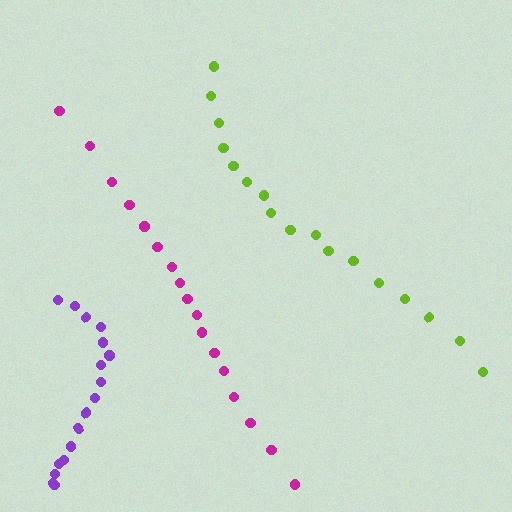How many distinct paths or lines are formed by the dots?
There are 3 distinct paths.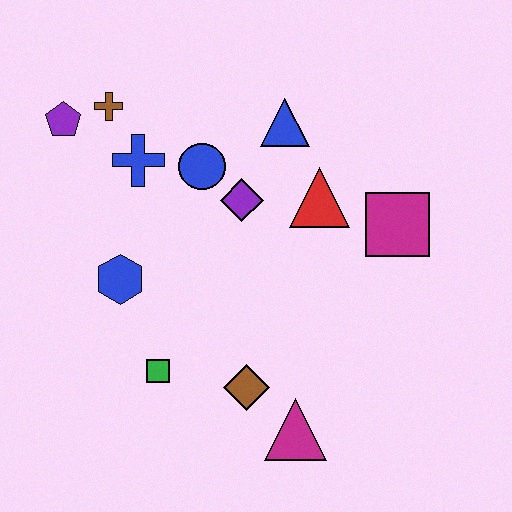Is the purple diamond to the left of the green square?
No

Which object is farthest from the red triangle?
The purple pentagon is farthest from the red triangle.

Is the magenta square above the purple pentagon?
No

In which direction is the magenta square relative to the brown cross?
The magenta square is to the right of the brown cross.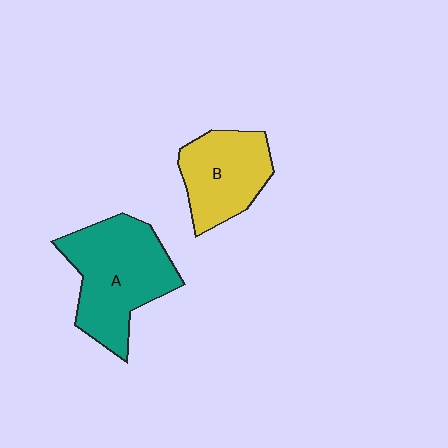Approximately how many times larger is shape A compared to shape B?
Approximately 1.4 times.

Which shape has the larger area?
Shape A (teal).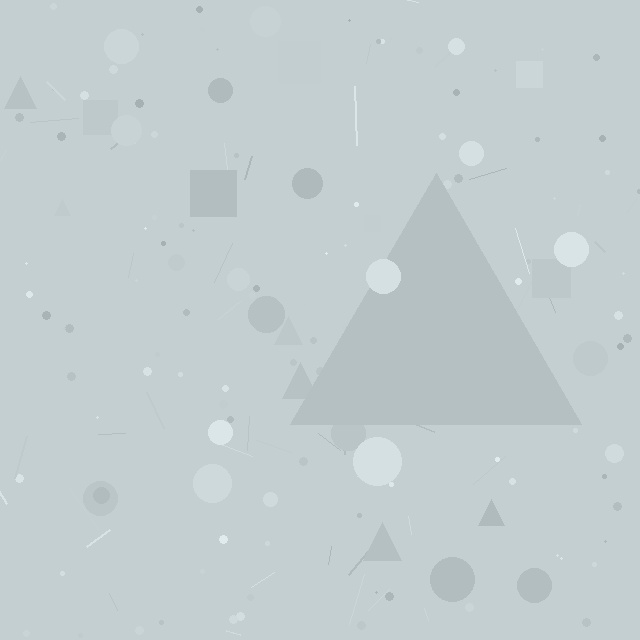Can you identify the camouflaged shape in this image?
The camouflaged shape is a triangle.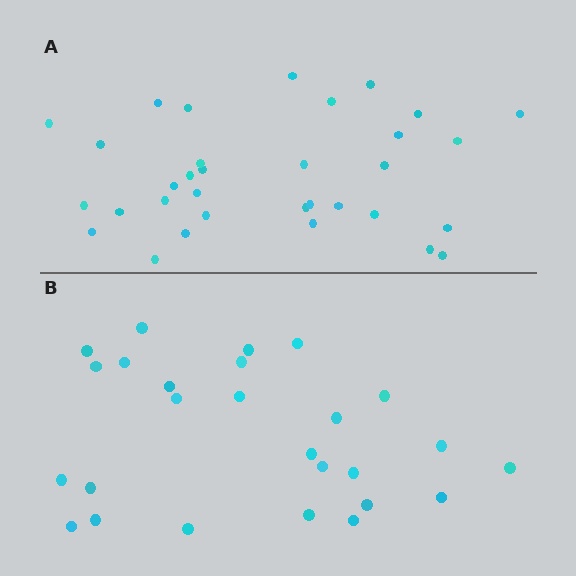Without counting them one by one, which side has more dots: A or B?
Region A (the top region) has more dots.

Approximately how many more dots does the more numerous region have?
Region A has roughly 8 or so more dots than region B.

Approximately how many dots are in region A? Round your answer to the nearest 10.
About 30 dots. (The exact count is 33, which rounds to 30.)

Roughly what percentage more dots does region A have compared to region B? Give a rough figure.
About 25% more.